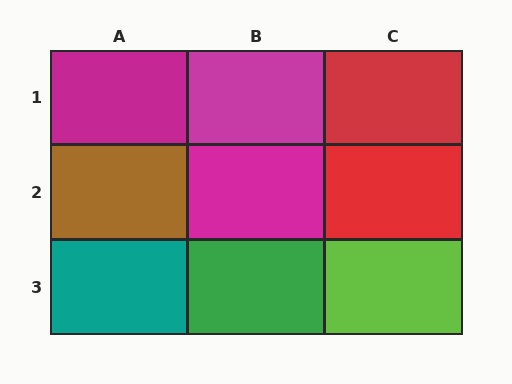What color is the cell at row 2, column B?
Magenta.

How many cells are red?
2 cells are red.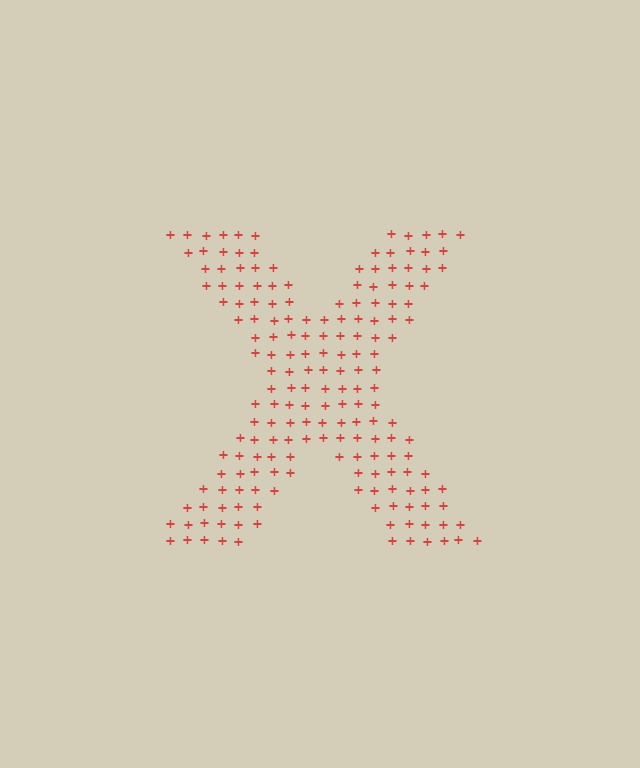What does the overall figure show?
The overall figure shows the letter X.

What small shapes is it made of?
It is made of small plus signs.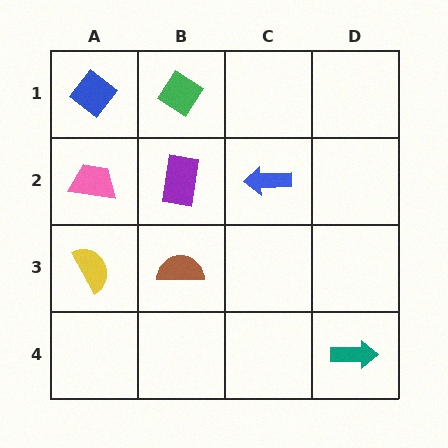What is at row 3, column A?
A yellow semicircle.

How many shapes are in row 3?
2 shapes.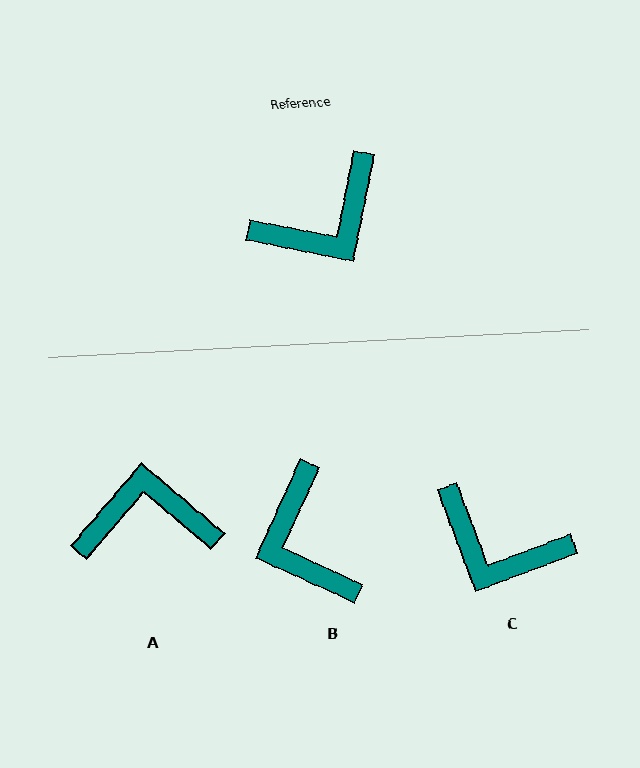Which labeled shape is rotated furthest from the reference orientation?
A, about 151 degrees away.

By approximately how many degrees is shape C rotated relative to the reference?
Approximately 58 degrees clockwise.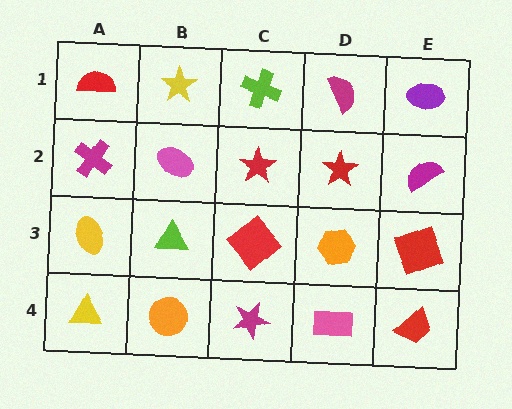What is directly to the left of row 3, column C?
A lime triangle.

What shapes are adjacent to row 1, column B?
A pink ellipse (row 2, column B), a red semicircle (row 1, column A), a lime cross (row 1, column C).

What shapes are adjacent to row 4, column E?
A red square (row 3, column E), a pink rectangle (row 4, column D).